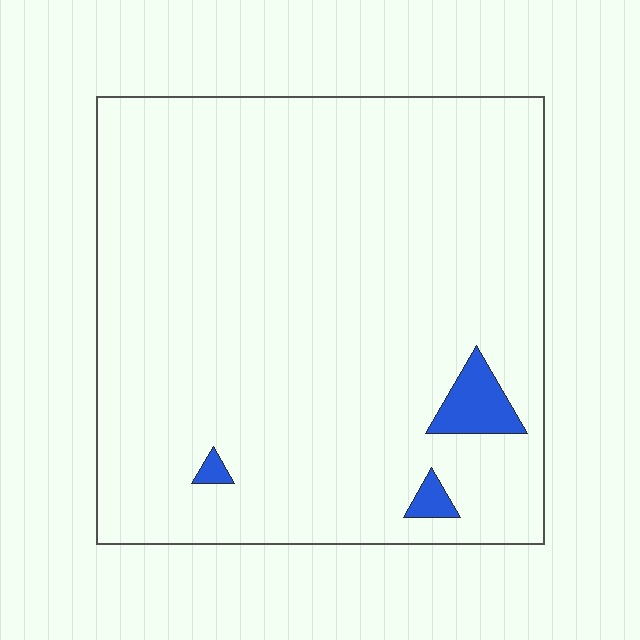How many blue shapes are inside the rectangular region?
3.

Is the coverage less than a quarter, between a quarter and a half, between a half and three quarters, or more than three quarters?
Less than a quarter.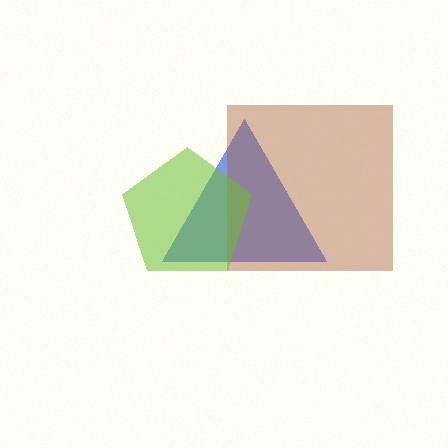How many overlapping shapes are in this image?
There are 3 overlapping shapes in the image.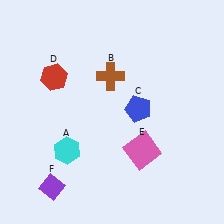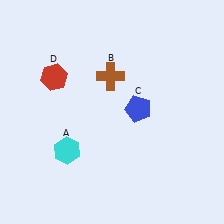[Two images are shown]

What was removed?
The pink square (E), the purple diamond (F) were removed in Image 2.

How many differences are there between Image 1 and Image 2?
There are 2 differences between the two images.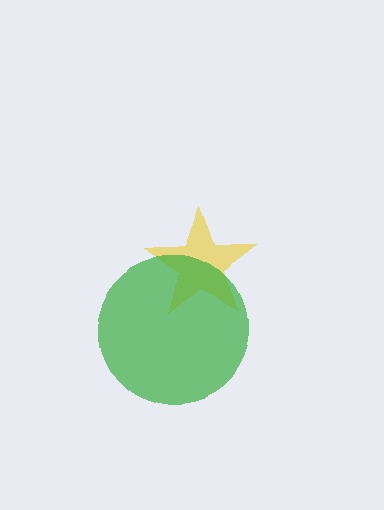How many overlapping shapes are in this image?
There are 2 overlapping shapes in the image.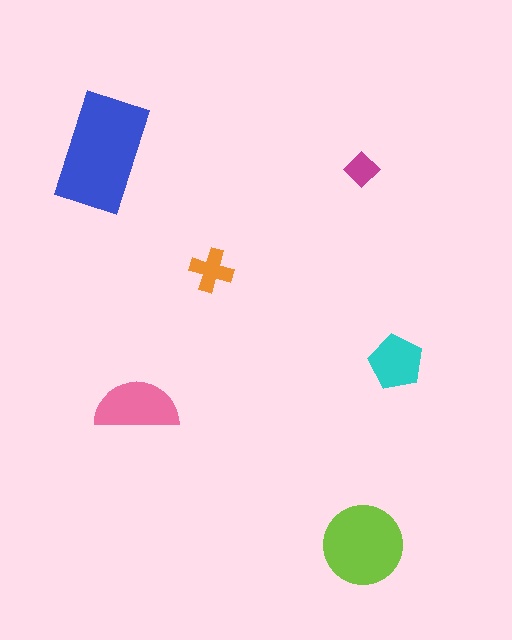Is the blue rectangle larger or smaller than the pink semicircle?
Larger.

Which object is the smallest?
The magenta diamond.